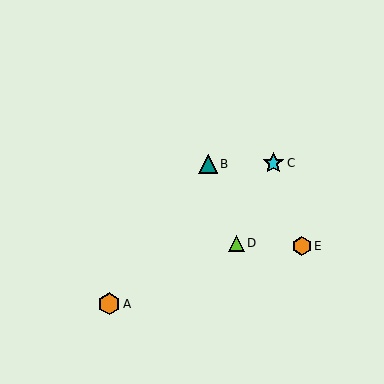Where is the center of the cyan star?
The center of the cyan star is at (273, 163).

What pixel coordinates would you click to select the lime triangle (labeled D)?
Click at (236, 243) to select the lime triangle D.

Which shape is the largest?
The orange hexagon (labeled A) is the largest.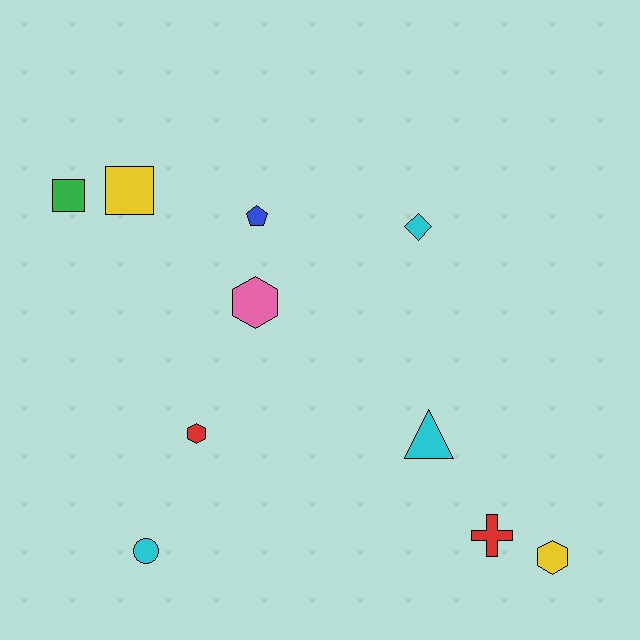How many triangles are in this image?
There is 1 triangle.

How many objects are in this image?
There are 10 objects.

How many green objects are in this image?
There is 1 green object.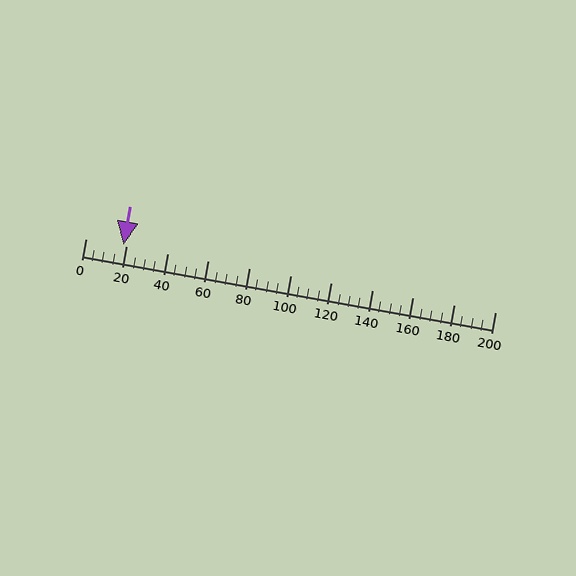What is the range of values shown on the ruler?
The ruler shows values from 0 to 200.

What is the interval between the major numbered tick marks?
The major tick marks are spaced 20 units apart.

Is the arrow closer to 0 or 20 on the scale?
The arrow is closer to 20.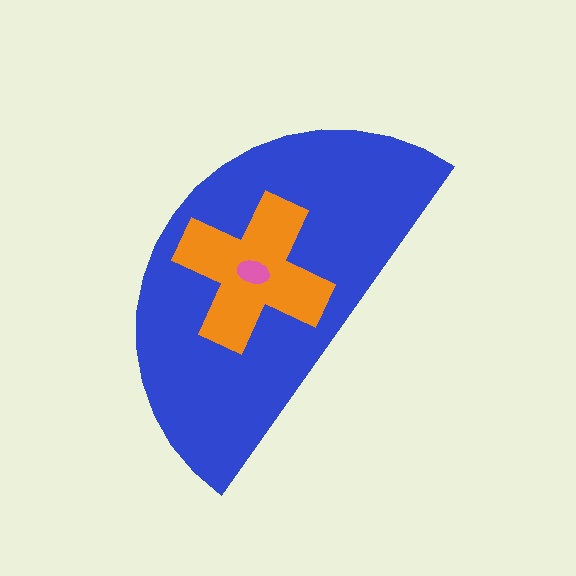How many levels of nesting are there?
3.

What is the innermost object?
The pink ellipse.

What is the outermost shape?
The blue semicircle.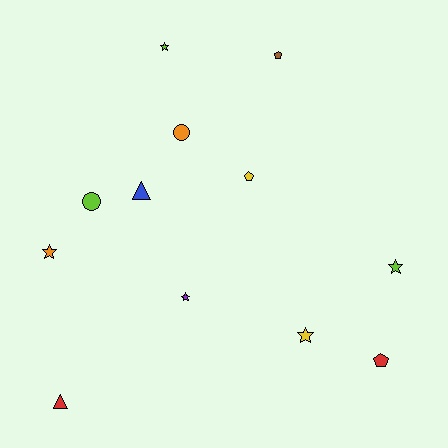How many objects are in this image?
There are 12 objects.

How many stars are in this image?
There are 5 stars.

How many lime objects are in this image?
There are 3 lime objects.